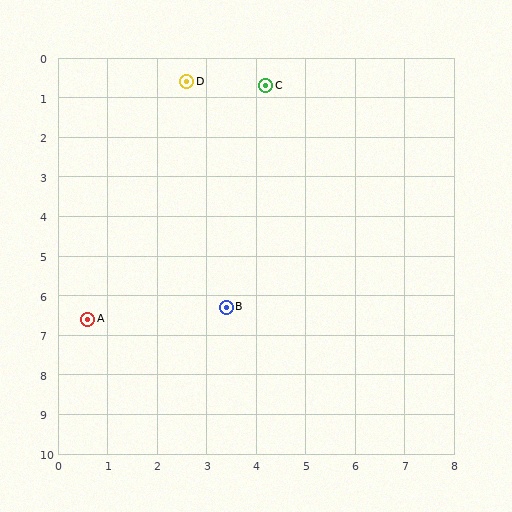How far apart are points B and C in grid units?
Points B and C are about 5.7 grid units apart.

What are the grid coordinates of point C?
Point C is at approximately (4.2, 0.7).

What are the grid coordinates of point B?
Point B is at approximately (3.4, 6.3).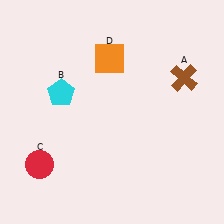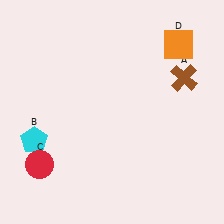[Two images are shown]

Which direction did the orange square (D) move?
The orange square (D) moved right.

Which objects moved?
The objects that moved are: the cyan pentagon (B), the orange square (D).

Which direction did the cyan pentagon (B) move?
The cyan pentagon (B) moved down.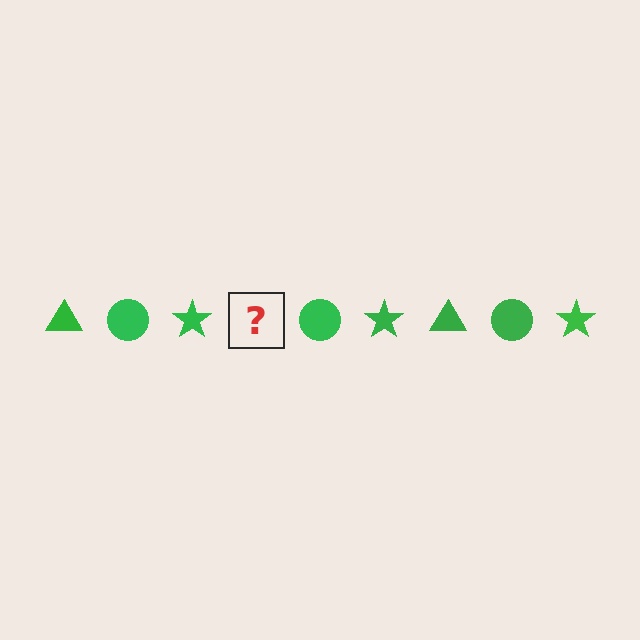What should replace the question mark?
The question mark should be replaced with a green triangle.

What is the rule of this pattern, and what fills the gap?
The rule is that the pattern cycles through triangle, circle, star shapes in green. The gap should be filled with a green triangle.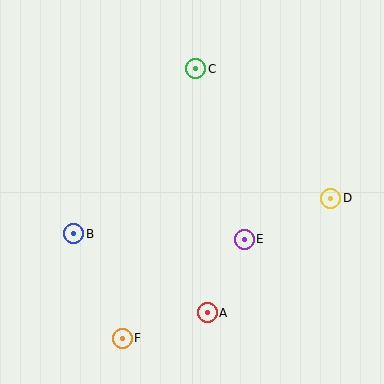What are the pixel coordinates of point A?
Point A is at (207, 313).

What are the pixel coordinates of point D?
Point D is at (331, 198).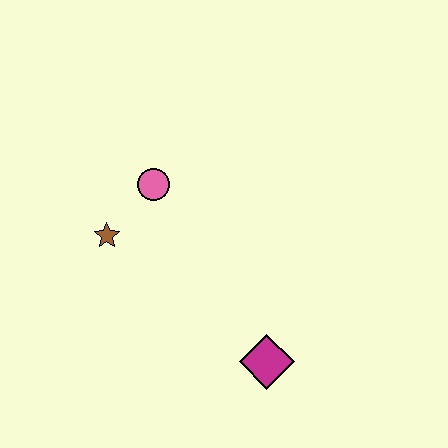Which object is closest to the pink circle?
The brown star is closest to the pink circle.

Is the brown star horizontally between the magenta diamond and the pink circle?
No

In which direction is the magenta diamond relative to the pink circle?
The magenta diamond is below the pink circle.